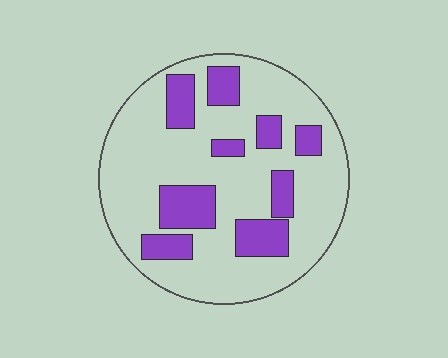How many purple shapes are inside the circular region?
9.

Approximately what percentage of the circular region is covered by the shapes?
Approximately 25%.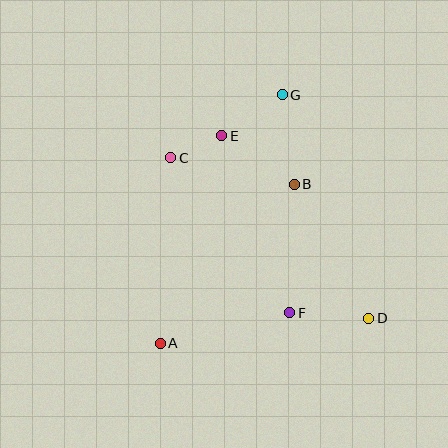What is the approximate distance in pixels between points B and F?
The distance between B and F is approximately 128 pixels.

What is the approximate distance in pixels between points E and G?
The distance between E and G is approximately 73 pixels.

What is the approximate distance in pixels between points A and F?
The distance between A and F is approximately 133 pixels.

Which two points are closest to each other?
Points C and E are closest to each other.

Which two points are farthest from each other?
Points A and G are farthest from each other.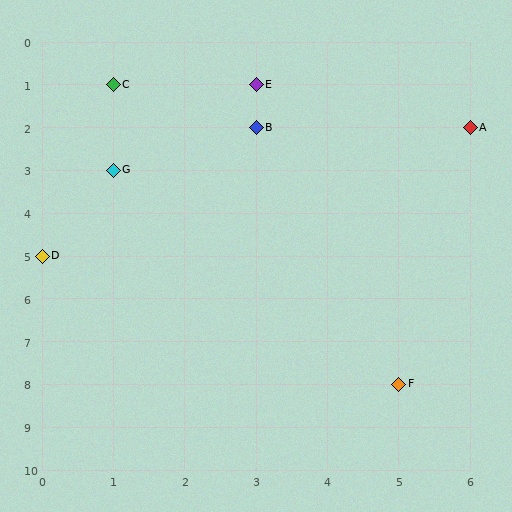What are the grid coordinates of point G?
Point G is at grid coordinates (1, 3).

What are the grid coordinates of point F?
Point F is at grid coordinates (5, 8).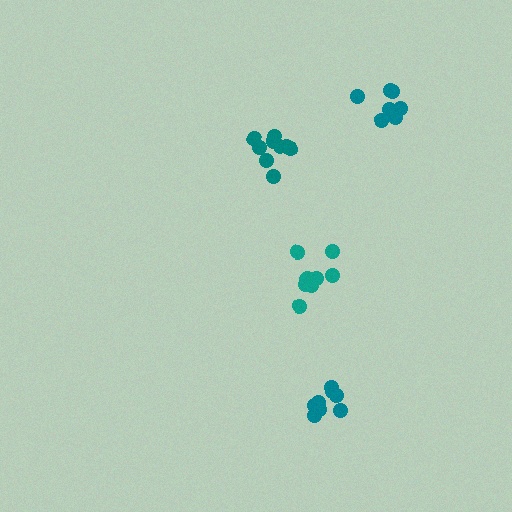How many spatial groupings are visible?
There are 4 spatial groupings.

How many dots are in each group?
Group 1: 9 dots, Group 2: 9 dots, Group 3: 9 dots, Group 4: 7 dots (34 total).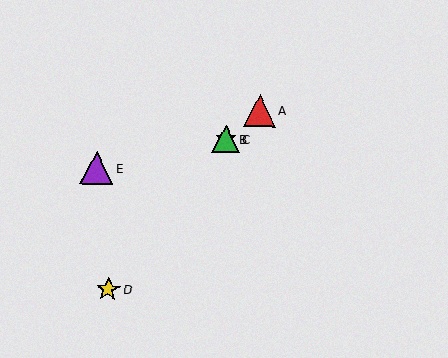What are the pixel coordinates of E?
Object E is at (97, 168).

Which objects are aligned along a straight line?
Objects A, B, C are aligned along a straight line.